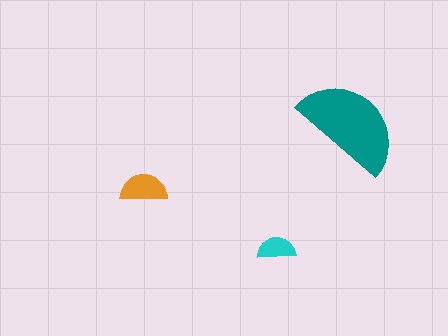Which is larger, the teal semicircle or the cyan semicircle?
The teal one.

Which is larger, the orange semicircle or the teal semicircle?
The teal one.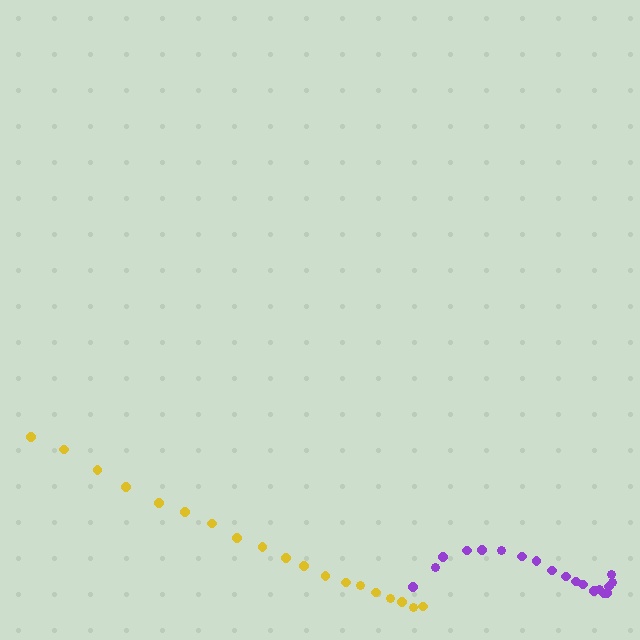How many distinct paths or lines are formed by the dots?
There are 2 distinct paths.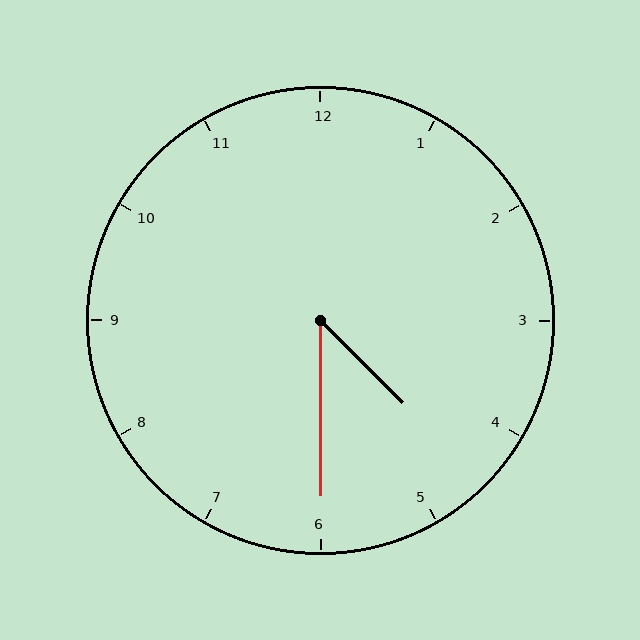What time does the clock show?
4:30.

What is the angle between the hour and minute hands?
Approximately 45 degrees.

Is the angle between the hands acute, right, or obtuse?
It is acute.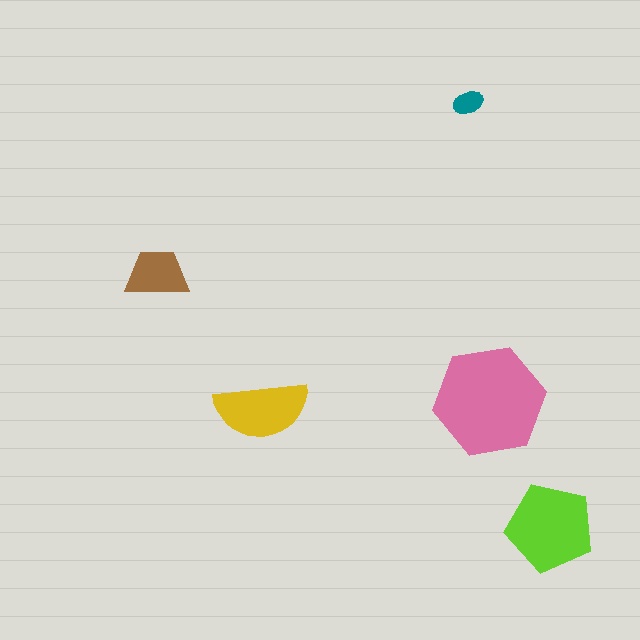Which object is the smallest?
The teal ellipse.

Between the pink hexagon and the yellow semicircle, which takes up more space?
The pink hexagon.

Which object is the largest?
The pink hexagon.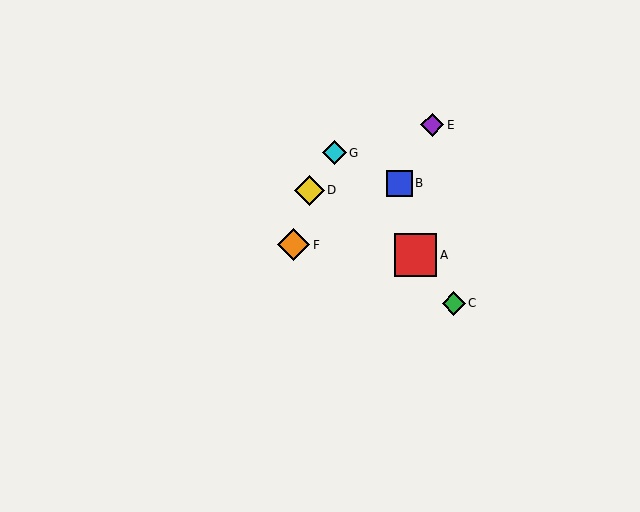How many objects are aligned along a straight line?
3 objects (A, C, G) are aligned along a straight line.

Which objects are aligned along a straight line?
Objects A, C, G are aligned along a straight line.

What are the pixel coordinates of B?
Object B is at (399, 183).